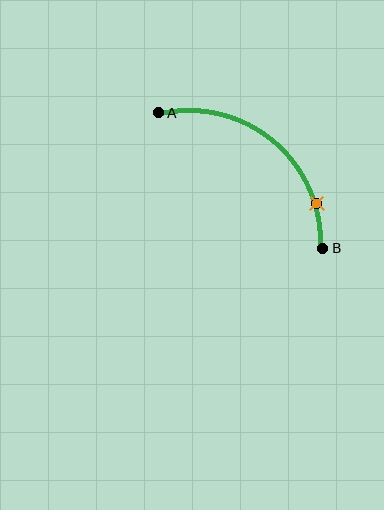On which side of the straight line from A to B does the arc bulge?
The arc bulges above and to the right of the straight line connecting A and B.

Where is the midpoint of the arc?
The arc midpoint is the point on the curve farthest from the straight line joining A and B. It sits above and to the right of that line.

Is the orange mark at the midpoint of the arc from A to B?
No. The orange mark lies on the arc but is closer to endpoint B. The arc midpoint would be at the point on the curve equidistant along the arc from both A and B.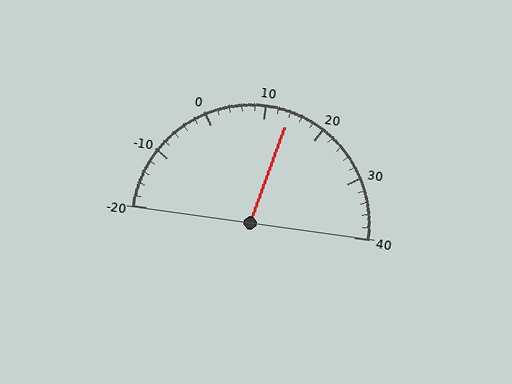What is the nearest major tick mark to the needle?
The nearest major tick mark is 10.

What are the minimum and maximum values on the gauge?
The gauge ranges from -20 to 40.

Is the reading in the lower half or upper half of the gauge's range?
The reading is in the upper half of the range (-20 to 40).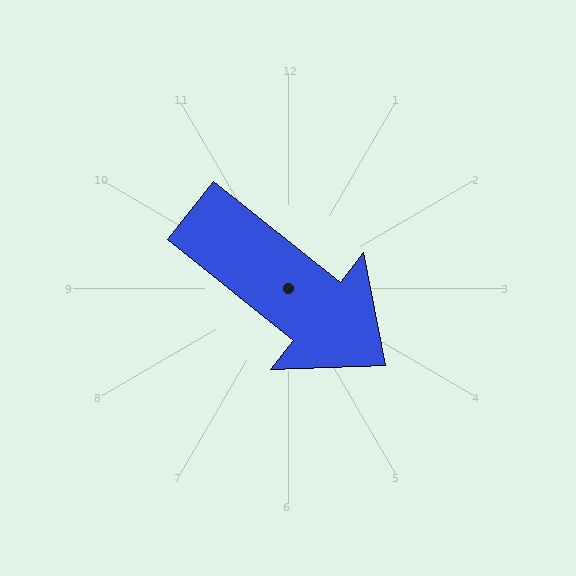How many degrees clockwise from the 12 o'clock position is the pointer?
Approximately 129 degrees.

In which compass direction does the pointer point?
Southeast.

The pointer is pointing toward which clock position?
Roughly 4 o'clock.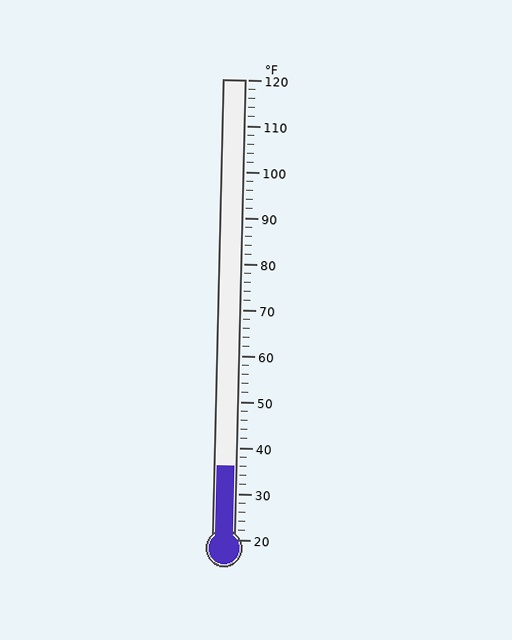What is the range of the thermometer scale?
The thermometer scale ranges from 20°F to 120°F.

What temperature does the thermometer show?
The thermometer shows approximately 36°F.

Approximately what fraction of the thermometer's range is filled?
The thermometer is filled to approximately 15% of its range.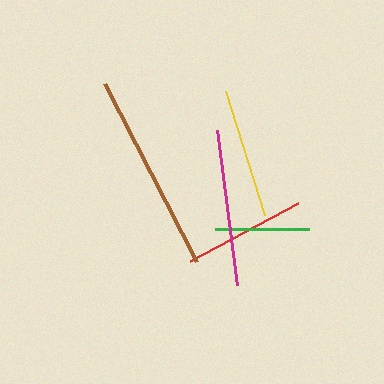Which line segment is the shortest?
The green line is the shortest at approximately 94 pixels.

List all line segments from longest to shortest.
From longest to shortest: brown, magenta, yellow, red, green.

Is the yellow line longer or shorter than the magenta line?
The magenta line is longer than the yellow line.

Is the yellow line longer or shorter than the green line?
The yellow line is longer than the green line.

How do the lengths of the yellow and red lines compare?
The yellow and red lines are approximately the same length.